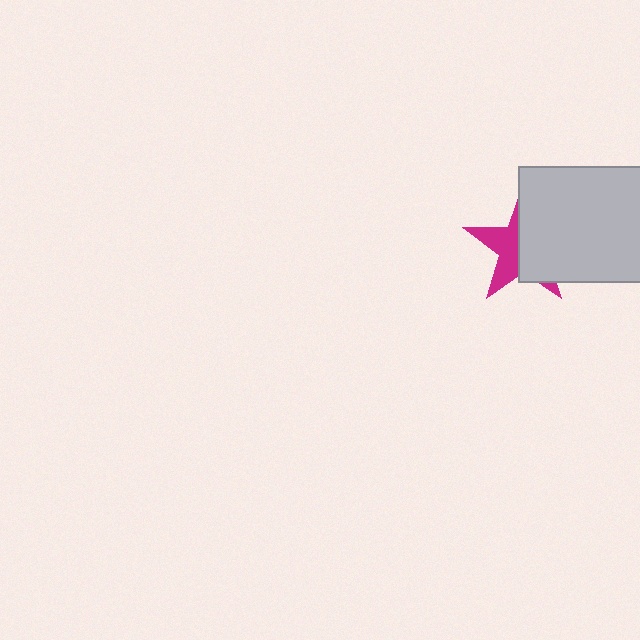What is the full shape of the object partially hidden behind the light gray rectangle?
The partially hidden object is a magenta star.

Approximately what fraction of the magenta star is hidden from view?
Roughly 57% of the magenta star is hidden behind the light gray rectangle.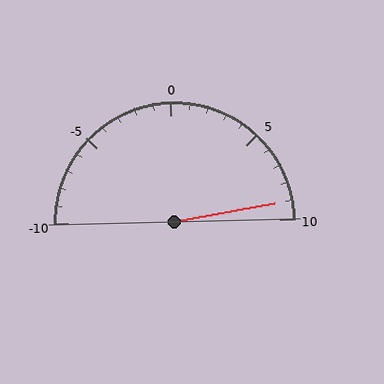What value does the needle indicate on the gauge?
The needle indicates approximately 9.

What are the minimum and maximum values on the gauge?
The gauge ranges from -10 to 10.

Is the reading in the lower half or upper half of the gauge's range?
The reading is in the upper half of the range (-10 to 10).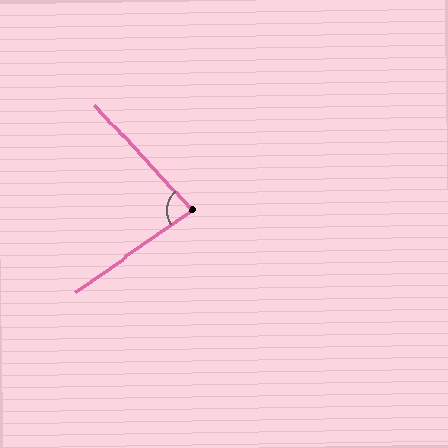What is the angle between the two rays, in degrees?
Approximately 82 degrees.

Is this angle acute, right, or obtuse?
It is acute.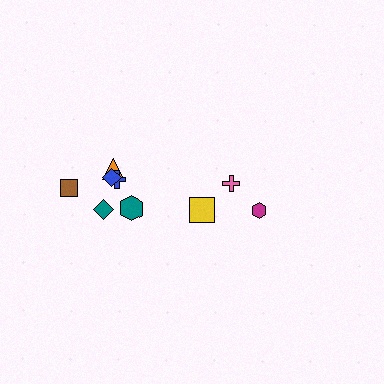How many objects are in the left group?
There are 6 objects.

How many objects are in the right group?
There are 3 objects.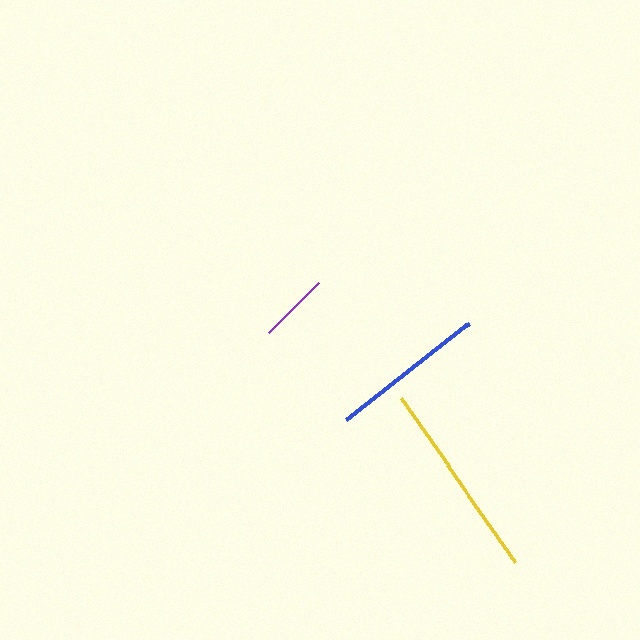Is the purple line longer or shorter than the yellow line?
The yellow line is longer than the purple line.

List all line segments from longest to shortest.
From longest to shortest: yellow, blue, purple.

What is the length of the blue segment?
The blue segment is approximately 156 pixels long.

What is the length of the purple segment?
The purple segment is approximately 70 pixels long.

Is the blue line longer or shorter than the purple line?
The blue line is longer than the purple line.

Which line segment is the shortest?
The purple line is the shortest at approximately 70 pixels.